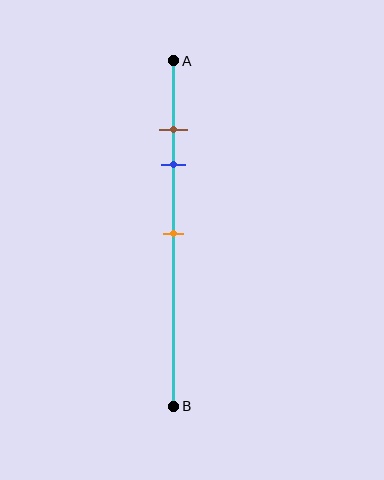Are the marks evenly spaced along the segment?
No, the marks are not evenly spaced.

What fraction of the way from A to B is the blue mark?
The blue mark is approximately 30% (0.3) of the way from A to B.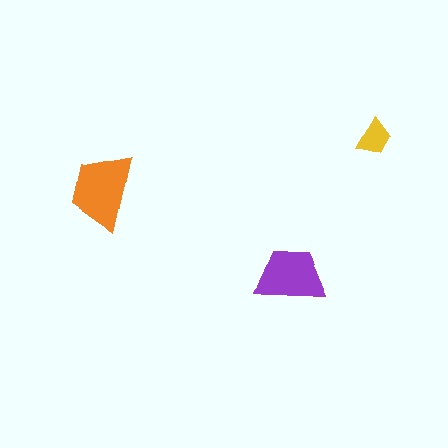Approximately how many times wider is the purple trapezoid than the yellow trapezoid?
About 2 times wider.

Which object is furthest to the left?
The orange trapezoid is leftmost.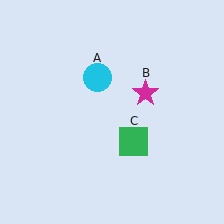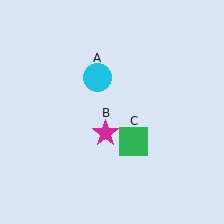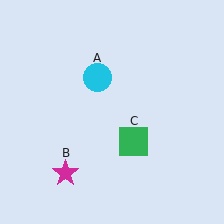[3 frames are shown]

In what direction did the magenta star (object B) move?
The magenta star (object B) moved down and to the left.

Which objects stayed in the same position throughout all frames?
Cyan circle (object A) and green square (object C) remained stationary.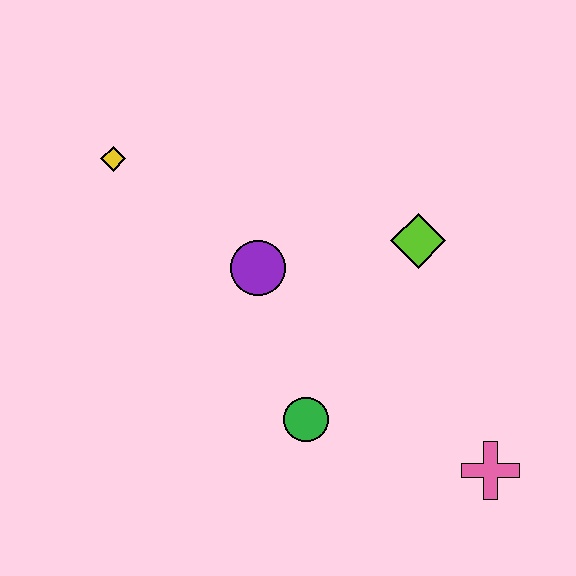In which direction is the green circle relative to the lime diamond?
The green circle is below the lime diamond.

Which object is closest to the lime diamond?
The purple circle is closest to the lime diamond.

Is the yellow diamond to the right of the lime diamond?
No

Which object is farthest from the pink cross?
The yellow diamond is farthest from the pink cross.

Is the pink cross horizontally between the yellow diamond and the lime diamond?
No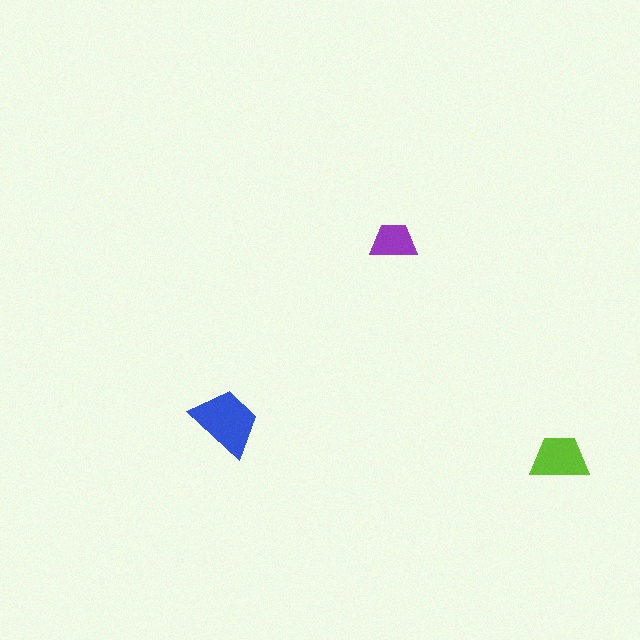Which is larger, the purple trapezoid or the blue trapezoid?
The blue one.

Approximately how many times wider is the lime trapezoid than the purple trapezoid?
About 1.5 times wider.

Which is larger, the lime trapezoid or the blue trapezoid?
The blue one.